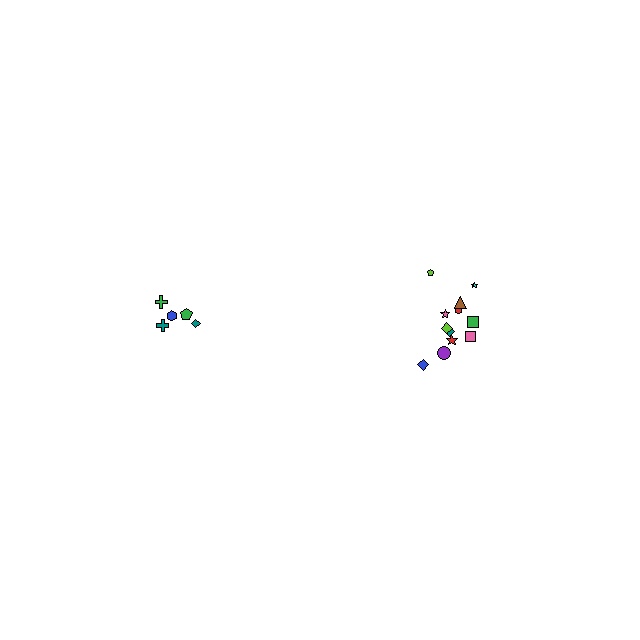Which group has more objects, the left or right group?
The right group.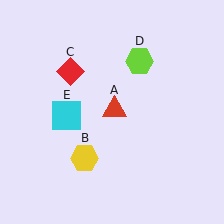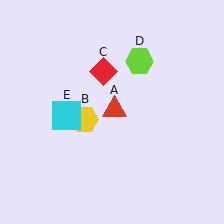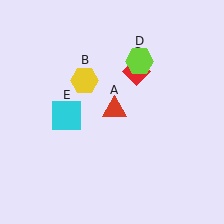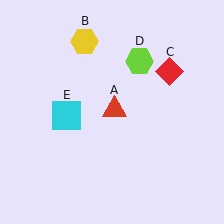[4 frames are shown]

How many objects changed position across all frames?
2 objects changed position: yellow hexagon (object B), red diamond (object C).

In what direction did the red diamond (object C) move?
The red diamond (object C) moved right.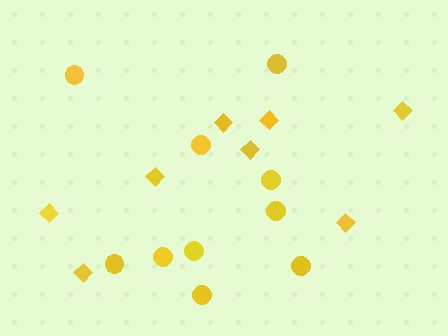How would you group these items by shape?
There are 2 groups: one group of diamonds (8) and one group of circles (10).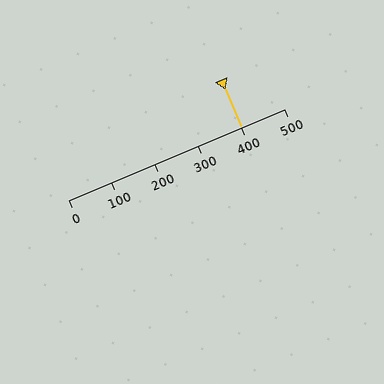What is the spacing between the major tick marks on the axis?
The major ticks are spaced 100 apart.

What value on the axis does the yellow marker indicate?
The marker indicates approximately 400.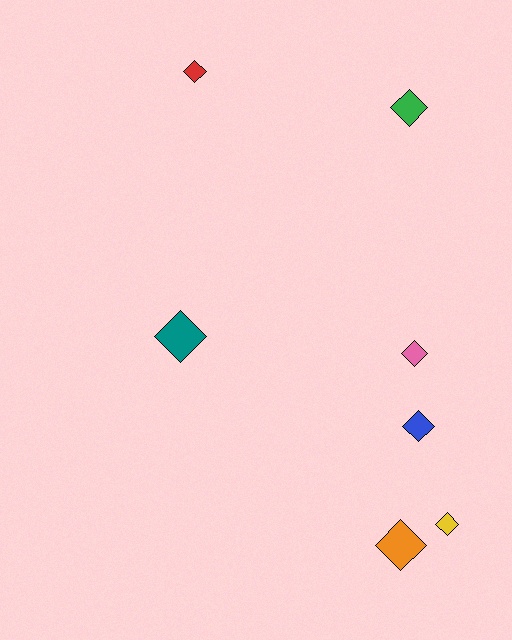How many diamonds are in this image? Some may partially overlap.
There are 7 diamonds.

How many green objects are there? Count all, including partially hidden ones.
There is 1 green object.